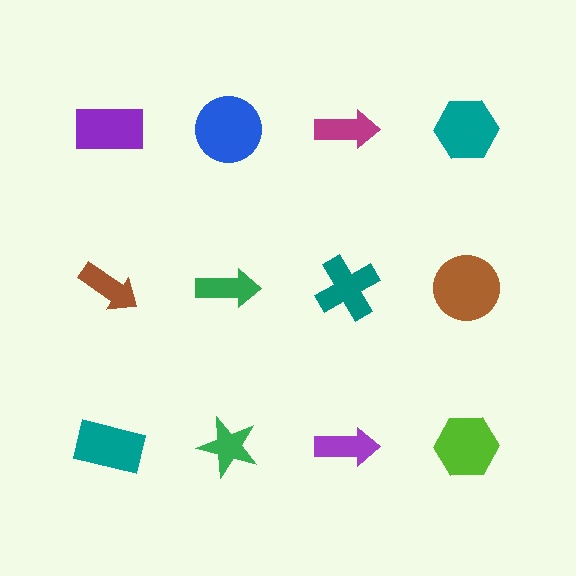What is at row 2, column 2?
A green arrow.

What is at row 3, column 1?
A teal rectangle.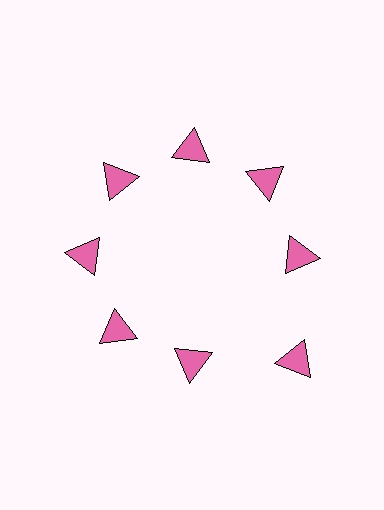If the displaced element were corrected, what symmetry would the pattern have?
It would have 8-fold rotational symmetry — the pattern would map onto itself every 45 degrees.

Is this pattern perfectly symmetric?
No. The 8 pink triangles are arranged in a ring, but one element near the 4 o'clock position is pushed outward from the center, breaking the 8-fold rotational symmetry.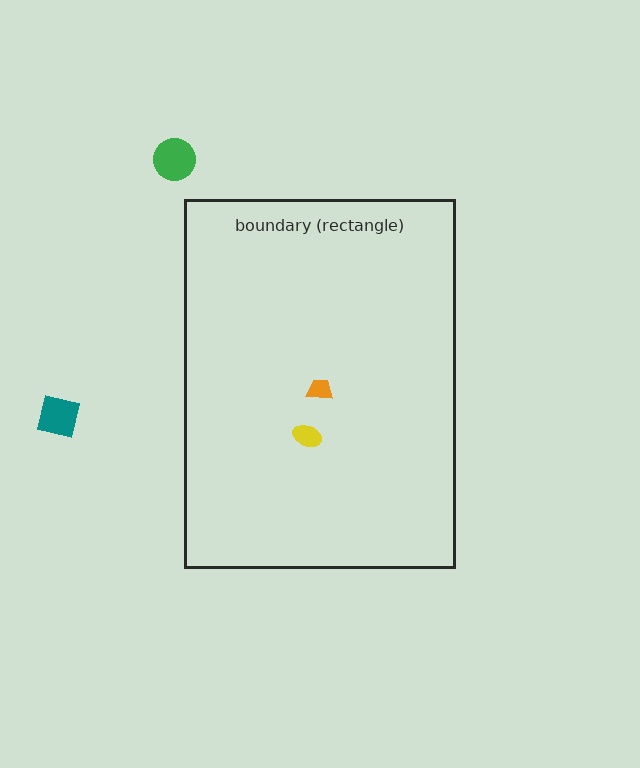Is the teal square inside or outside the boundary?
Outside.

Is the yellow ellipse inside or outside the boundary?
Inside.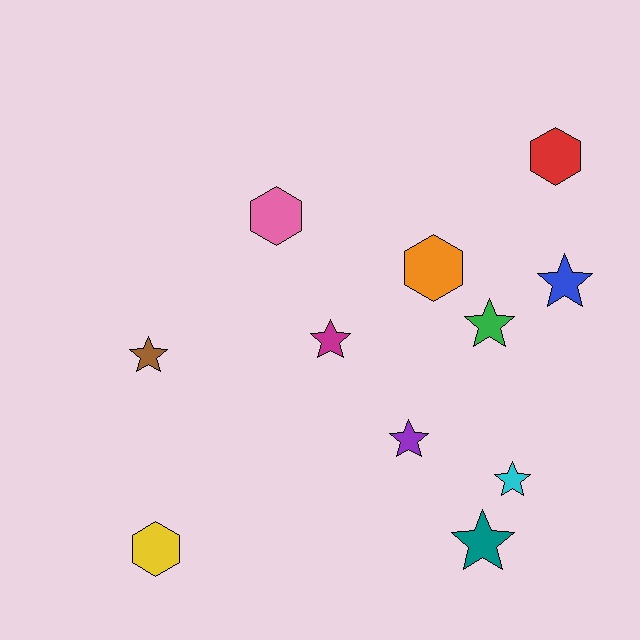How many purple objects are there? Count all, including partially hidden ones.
There is 1 purple object.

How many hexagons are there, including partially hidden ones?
There are 4 hexagons.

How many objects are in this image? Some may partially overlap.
There are 11 objects.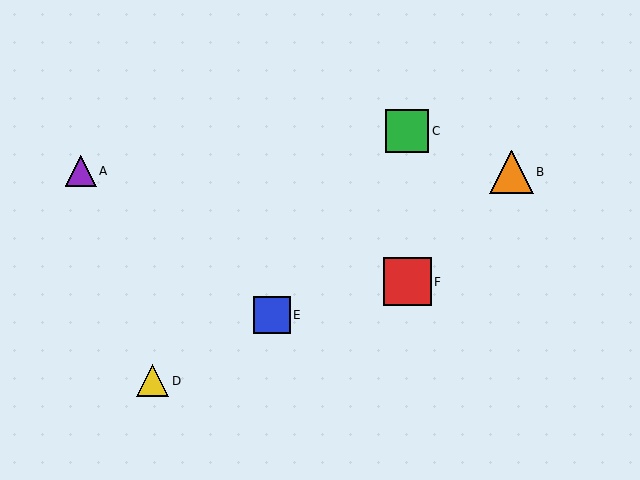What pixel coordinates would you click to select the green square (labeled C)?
Click at (407, 131) to select the green square C.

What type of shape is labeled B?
Shape B is an orange triangle.